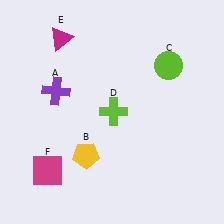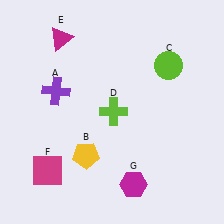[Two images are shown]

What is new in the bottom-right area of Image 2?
A magenta hexagon (G) was added in the bottom-right area of Image 2.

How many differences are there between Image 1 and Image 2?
There is 1 difference between the two images.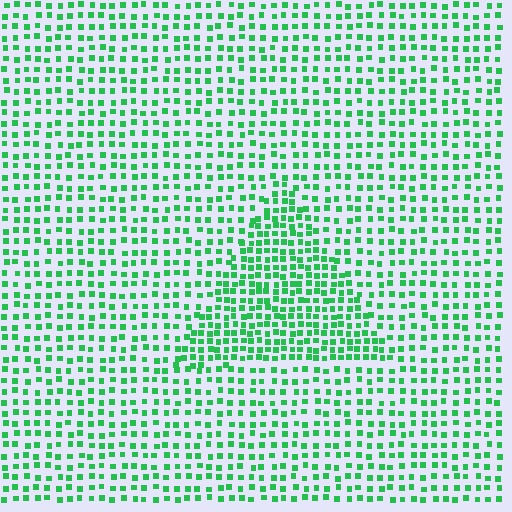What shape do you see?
I see a triangle.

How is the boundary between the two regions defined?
The boundary is defined by a change in element density (approximately 1.7x ratio). All elements are the same color, size, and shape.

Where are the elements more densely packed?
The elements are more densely packed inside the triangle boundary.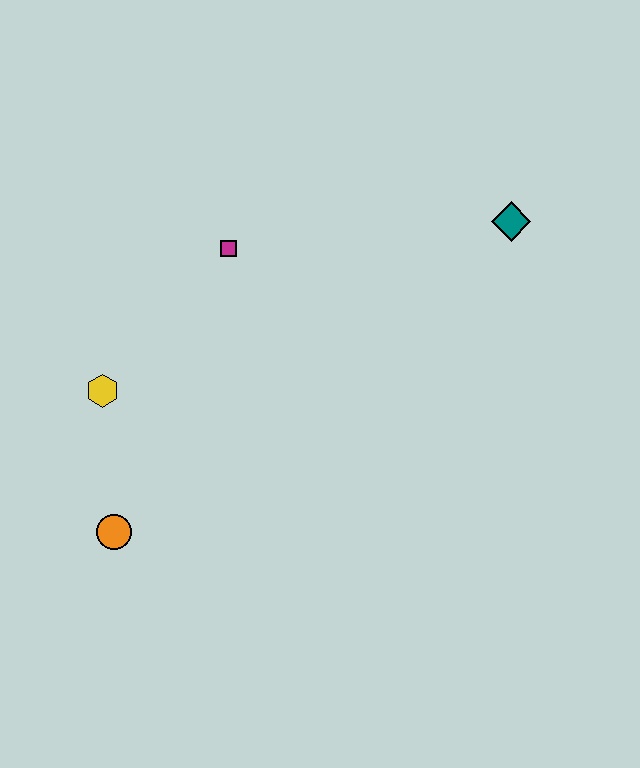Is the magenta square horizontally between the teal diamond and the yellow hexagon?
Yes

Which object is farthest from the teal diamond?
The orange circle is farthest from the teal diamond.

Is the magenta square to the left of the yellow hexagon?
No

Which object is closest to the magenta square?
The yellow hexagon is closest to the magenta square.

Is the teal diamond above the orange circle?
Yes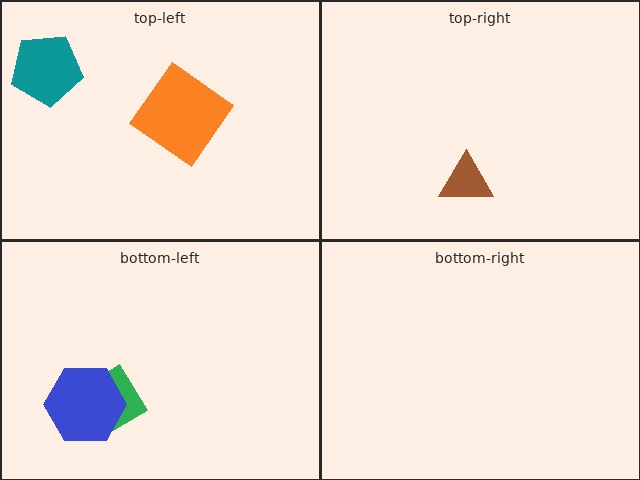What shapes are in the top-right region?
The brown triangle.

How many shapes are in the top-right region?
1.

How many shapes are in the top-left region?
2.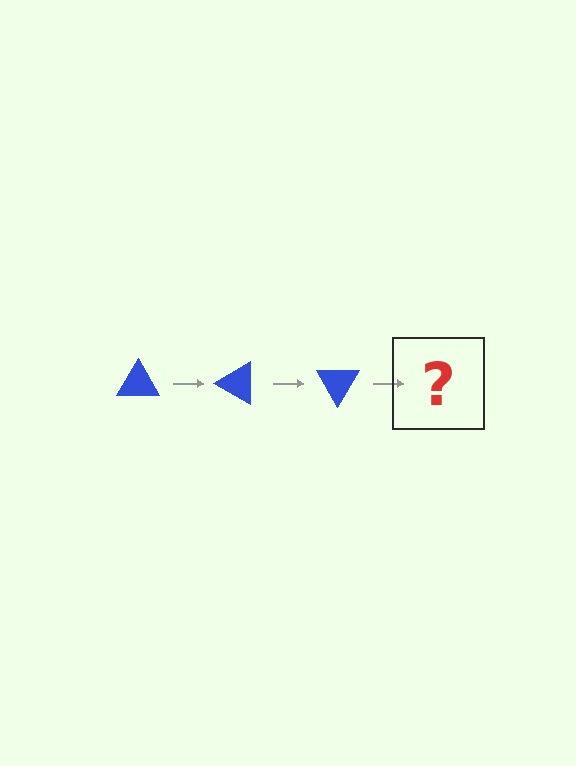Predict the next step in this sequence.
The next step is a blue triangle rotated 90 degrees.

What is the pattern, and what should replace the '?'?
The pattern is that the triangle rotates 30 degrees each step. The '?' should be a blue triangle rotated 90 degrees.